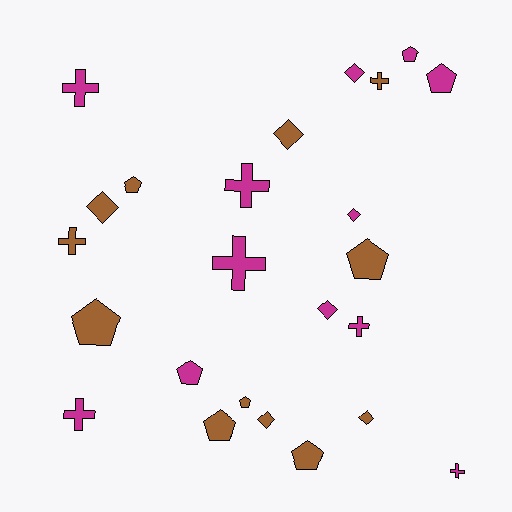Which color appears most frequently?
Brown, with 12 objects.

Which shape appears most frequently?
Pentagon, with 9 objects.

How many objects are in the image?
There are 24 objects.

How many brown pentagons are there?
There are 6 brown pentagons.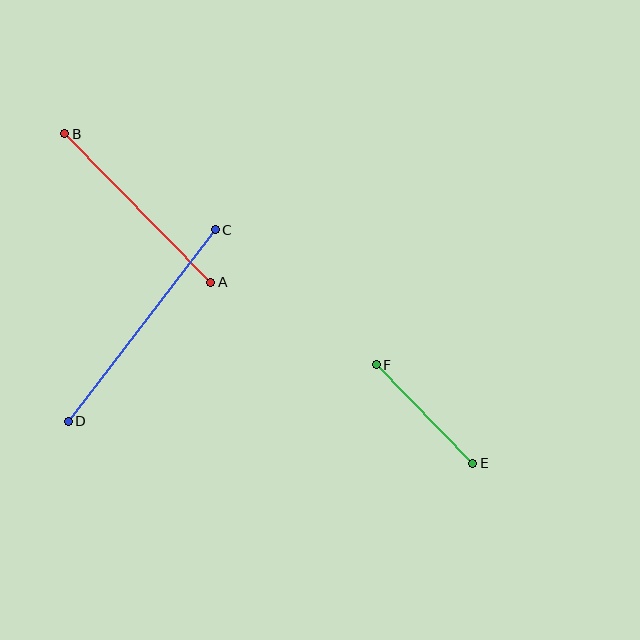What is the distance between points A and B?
The distance is approximately 208 pixels.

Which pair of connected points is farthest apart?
Points C and D are farthest apart.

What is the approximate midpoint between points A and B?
The midpoint is at approximately (138, 208) pixels.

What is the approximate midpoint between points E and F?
The midpoint is at approximately (424, 414) pixels.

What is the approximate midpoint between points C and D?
The midpoint is at approximately (142, 326) pixels.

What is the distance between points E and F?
The distance is approximately 138 pixels.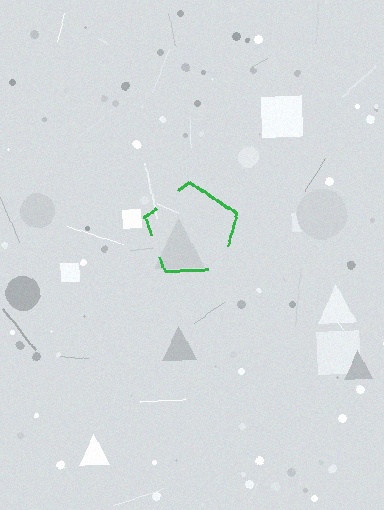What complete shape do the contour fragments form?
The contour fragments form a pentagon.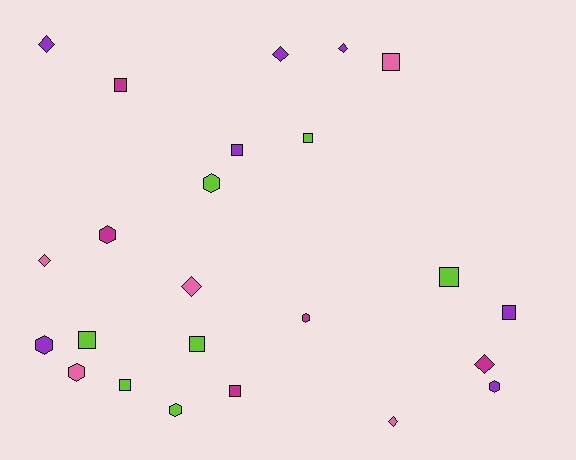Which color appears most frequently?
Purple, with 7 objects.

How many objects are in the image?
There are 24 objects.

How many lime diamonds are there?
There are no lime diamonds.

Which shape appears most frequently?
Square, with 10 objects.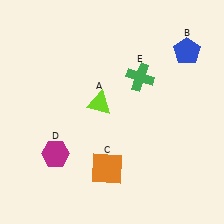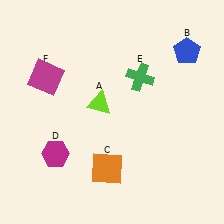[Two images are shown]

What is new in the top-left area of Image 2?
A magenta square (F) was added in the top-left area of Image 2.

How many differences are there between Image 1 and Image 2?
There is 1 difference between the two images.